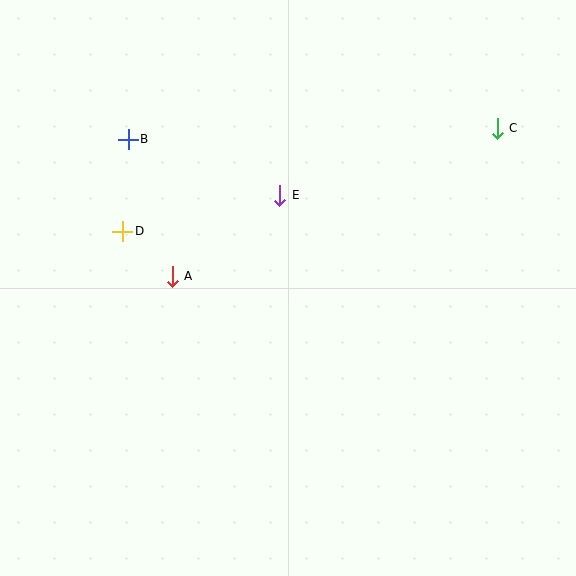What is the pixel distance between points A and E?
The distance between A and E is 134 pixels.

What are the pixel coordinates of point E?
Point E is at (280, 195).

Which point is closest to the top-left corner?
Point B is closest to the top-left corner.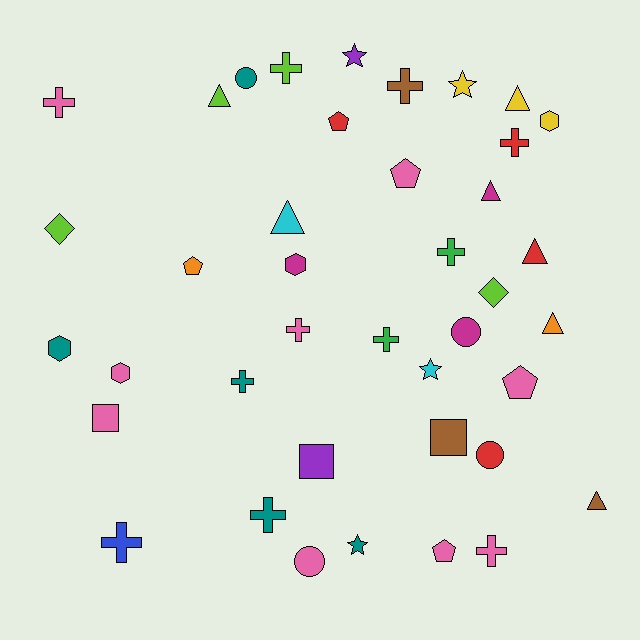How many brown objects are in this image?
There are 3 brown objects.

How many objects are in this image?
There are 40 objects.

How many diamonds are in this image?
There are 2 diamonds.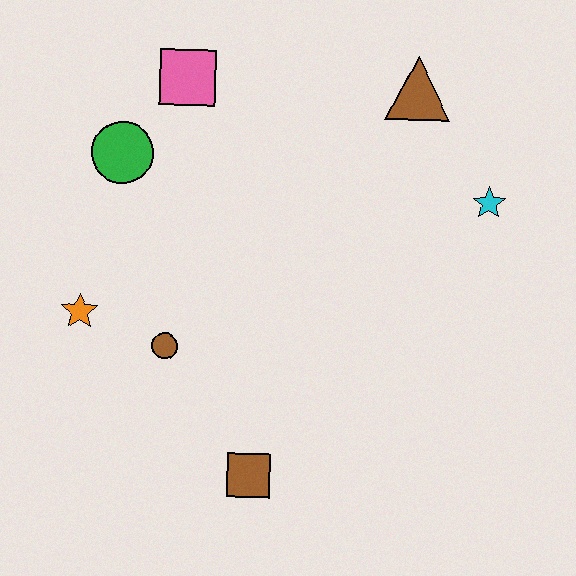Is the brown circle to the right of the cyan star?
No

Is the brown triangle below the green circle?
No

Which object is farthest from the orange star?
The cyan star is farthest from the orange star.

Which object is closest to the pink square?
The green circle is closest to the pink square.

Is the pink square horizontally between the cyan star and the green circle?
Yes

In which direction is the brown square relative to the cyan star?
The brown square is below the cyan star.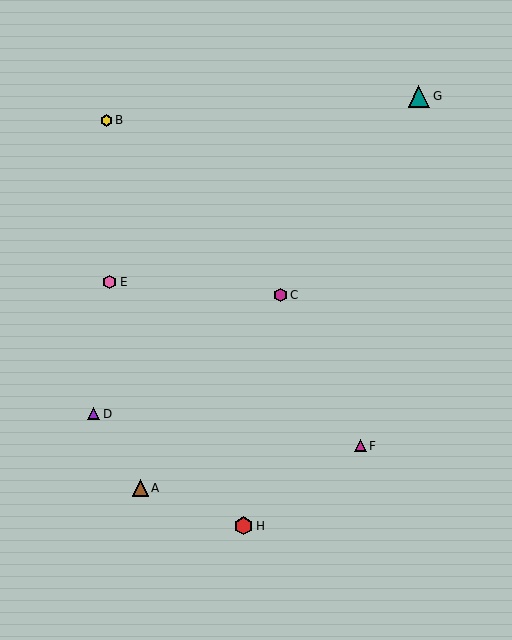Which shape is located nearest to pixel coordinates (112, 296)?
The pink hexagon (labeled E) at (110, 282) is nearest to that location.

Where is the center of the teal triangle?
The center of the teal triangle is at (419, 96).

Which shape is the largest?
The teal triangle (labeled G) is the largest.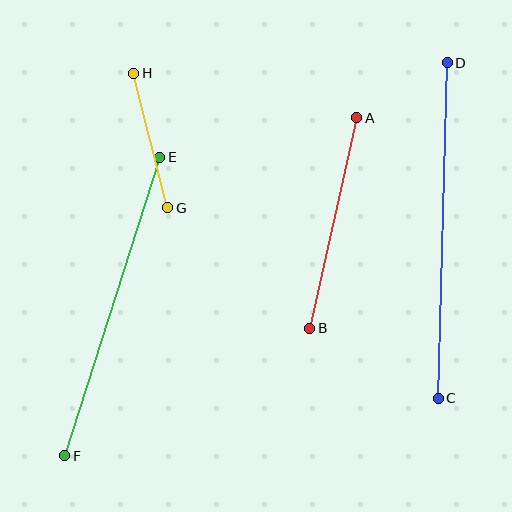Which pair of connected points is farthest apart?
Points C and D are farthest apart.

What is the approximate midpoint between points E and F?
The midpoint is at approximately (112, 306) pixels.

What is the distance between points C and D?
The distance is approximately 335 pixels.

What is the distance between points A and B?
The distance is approximately 216 pixels.